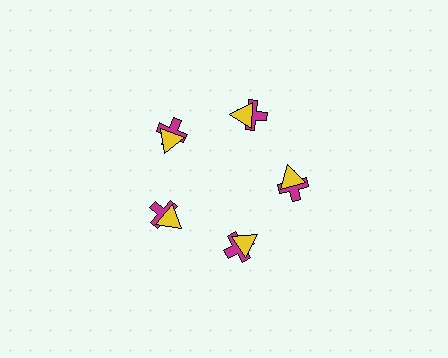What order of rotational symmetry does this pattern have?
This pattern has 5-fold rotational symmetry.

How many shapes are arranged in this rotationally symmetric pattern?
There are 10 shapes, arranged in 5 groups of 2.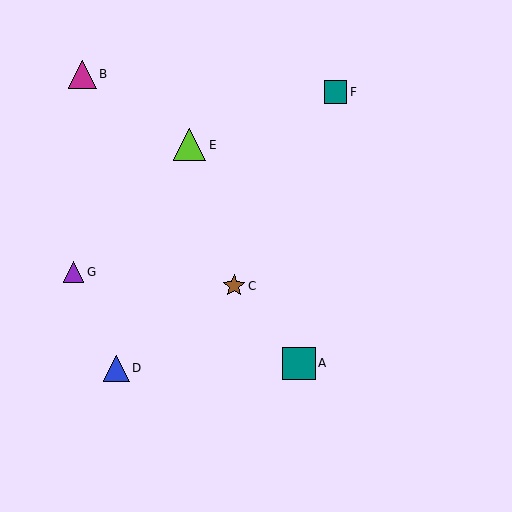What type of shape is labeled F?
Shape F is a teal square.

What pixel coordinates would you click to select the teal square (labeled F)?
Click at (336, 92) to select the teal square F.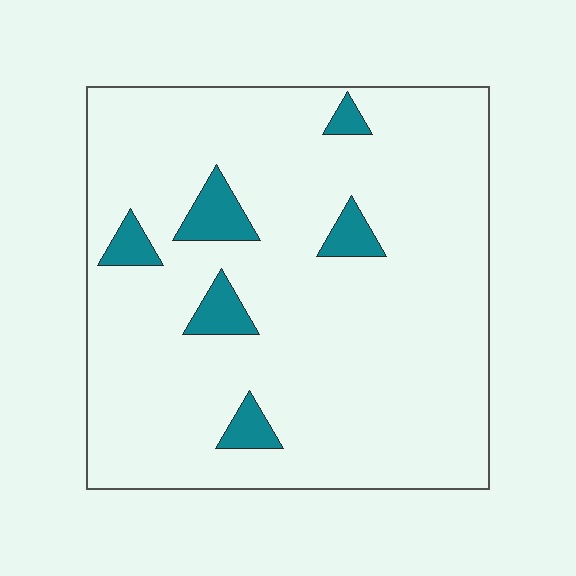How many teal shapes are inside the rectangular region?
6.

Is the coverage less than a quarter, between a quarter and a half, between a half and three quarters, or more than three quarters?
Less than a quarter.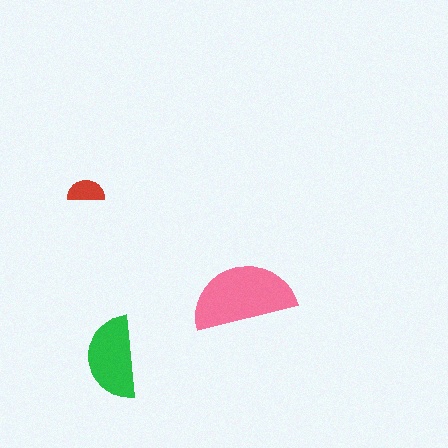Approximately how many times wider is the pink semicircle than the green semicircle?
About 1.5 times wider.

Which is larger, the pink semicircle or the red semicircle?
The pink one.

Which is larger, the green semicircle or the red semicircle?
The green one.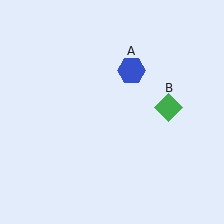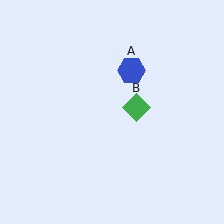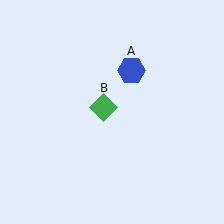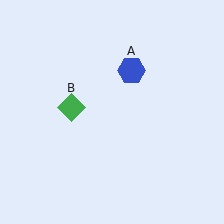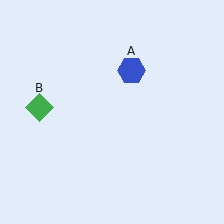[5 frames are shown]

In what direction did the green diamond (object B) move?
The green diamond (object B) moved left.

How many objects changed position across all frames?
1 object changed position: green diamond (object B).